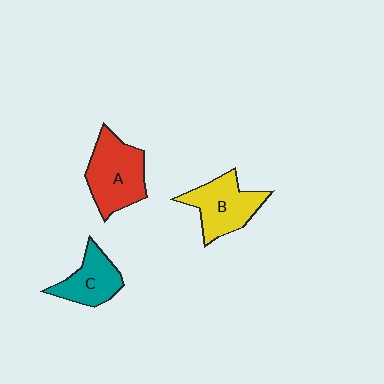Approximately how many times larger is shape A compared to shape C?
Approximately 1.4 times.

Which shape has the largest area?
Shape A (red).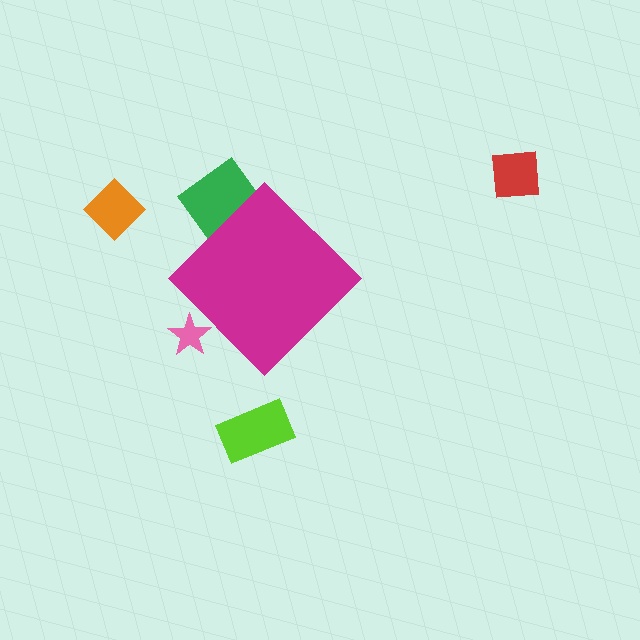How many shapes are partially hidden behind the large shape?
2 shapes are partially hidden.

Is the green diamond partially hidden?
Yes, the green diamond is partially hidden behind the magenta diamond.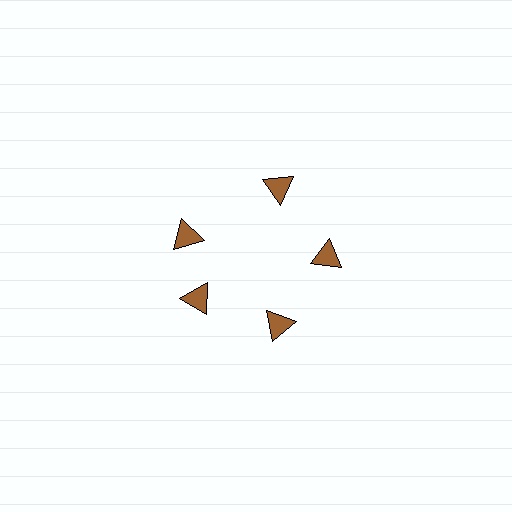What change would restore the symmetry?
The symmetry would be restored by rotating it back into even spacing with its neighbors so that all 5 triangles sit at equal angles and equal distance from the center.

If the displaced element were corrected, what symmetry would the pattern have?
It would have 5-fold rotational symmetry — the pattern would map onto itself every 72 degrees.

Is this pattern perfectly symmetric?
No. The 5 brown triangles are arranged in a ring, but one element near the 10 o'clock position is rotated out of alignment along the ring, breaking the 5-fold rotational symmetry.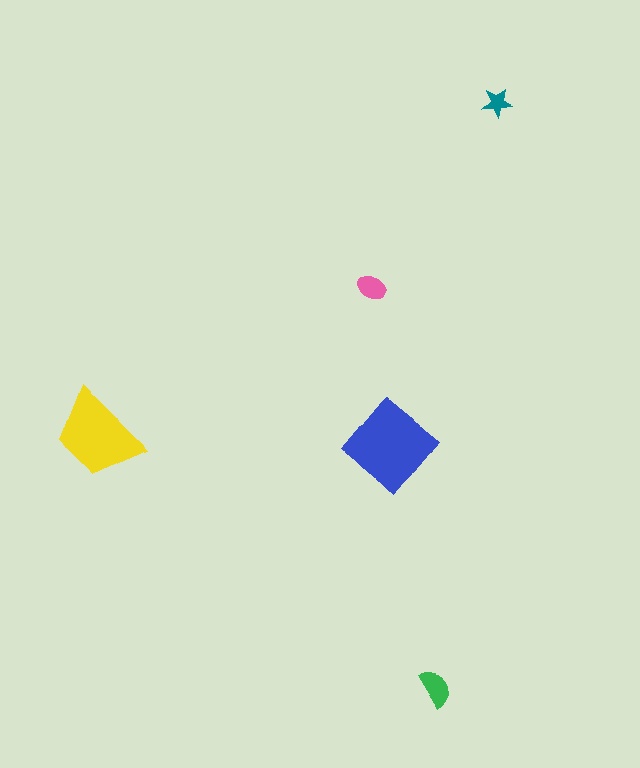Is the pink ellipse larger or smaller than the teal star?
Larger.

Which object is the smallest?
The teal star.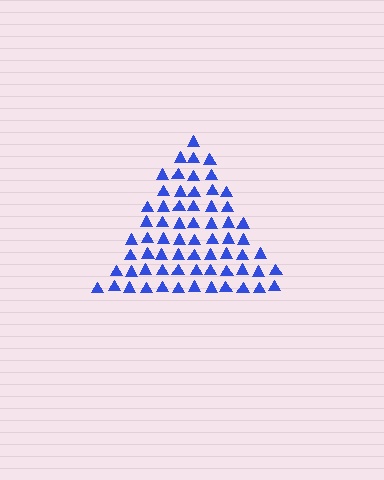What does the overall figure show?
The overall figure shows a triangle.